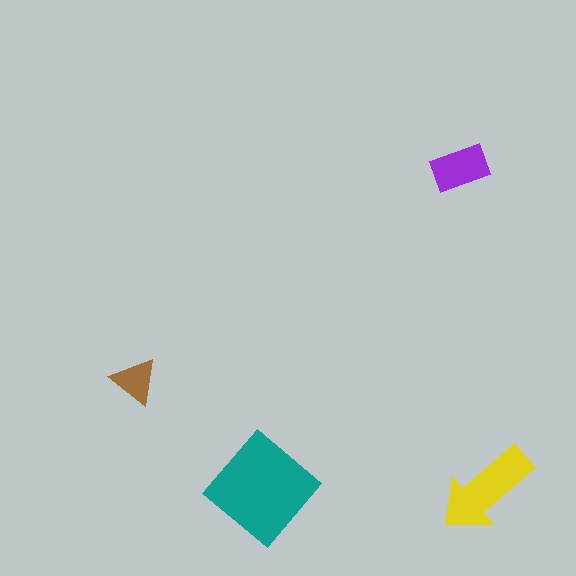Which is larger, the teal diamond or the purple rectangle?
The teal diamond.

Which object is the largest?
The teal diamond.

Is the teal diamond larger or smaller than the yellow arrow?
Larger.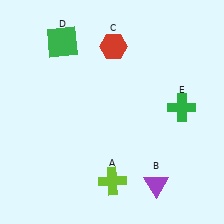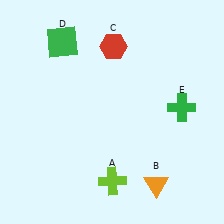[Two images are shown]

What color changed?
The triangle (B) changed from purple in Image 1 to orange in Image 2.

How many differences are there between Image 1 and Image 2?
There is 1 difference between the two images.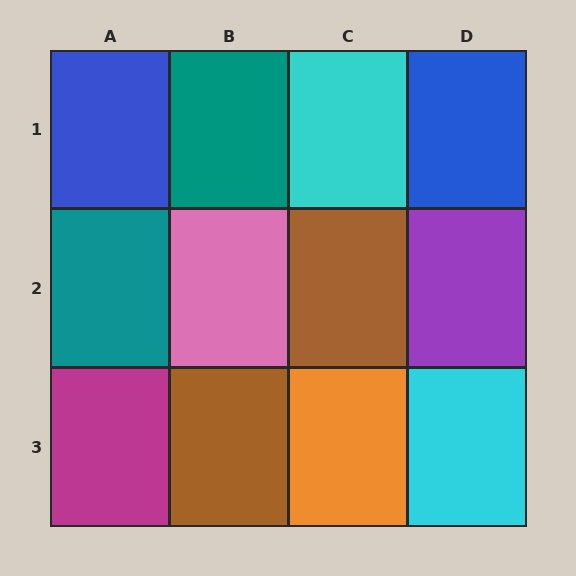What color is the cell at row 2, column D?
Purple.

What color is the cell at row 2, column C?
Brown.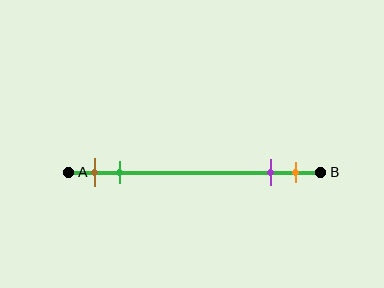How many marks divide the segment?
There are 4 marks dividing the segment.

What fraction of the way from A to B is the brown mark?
The brown mark is approximately 10% (0.1) of the way from A to B.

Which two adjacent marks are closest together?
The purple and orange marks are the closest adjacent pair.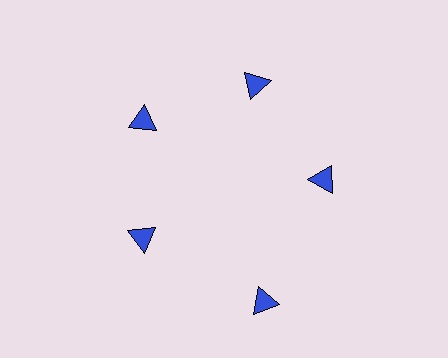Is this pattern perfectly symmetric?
No. The 5 blue triangles are arranged in a ring, but one element near the 5 o'clock position is pushed outward from the center, breaking the 5-fold rotational symmetry.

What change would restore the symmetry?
The symmetry would be restored by moving it inward, back onto the ring so that all 5 triangles sit at equal angles and equal distance from the center.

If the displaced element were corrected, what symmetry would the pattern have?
It would have 5-fold rotational symmetry — the pattern would map onto itself every 72 degrees.